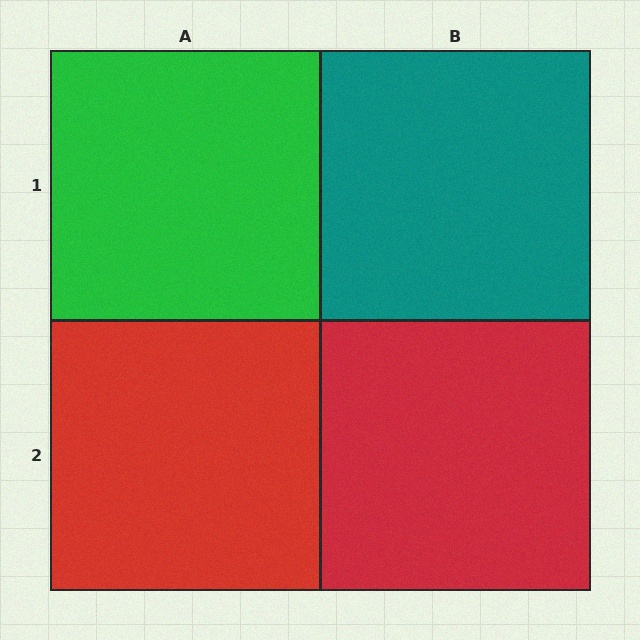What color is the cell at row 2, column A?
Red.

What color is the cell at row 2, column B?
Red.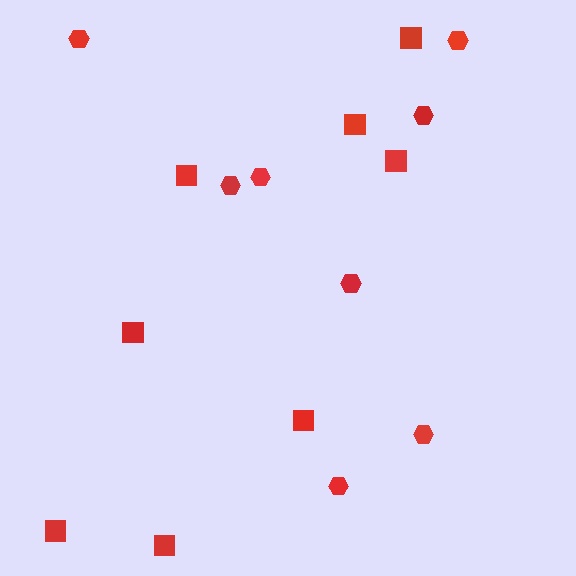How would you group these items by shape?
There are 2 groups: one group of hexagons (8) and one group of squares (8).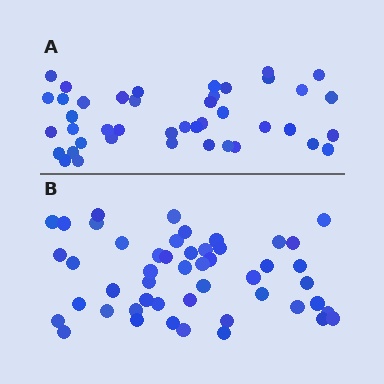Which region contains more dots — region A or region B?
Region B (the bottom region) has more dots.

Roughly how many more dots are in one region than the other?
Region B has roughly 8 or so more dots than region A.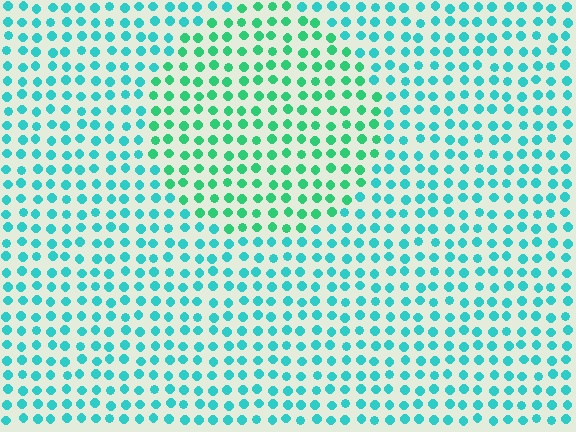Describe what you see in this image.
The image is filled with small cyan elements in a uniform arrangement. A circle-shaped region is visible where the elements are tinted to a slightly different hue, forming a subtle color boundary.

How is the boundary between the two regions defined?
The boundary is defined purely by a slight shift in hue (about 31 degrees). Spacing, size, and orientation are identical on both sides.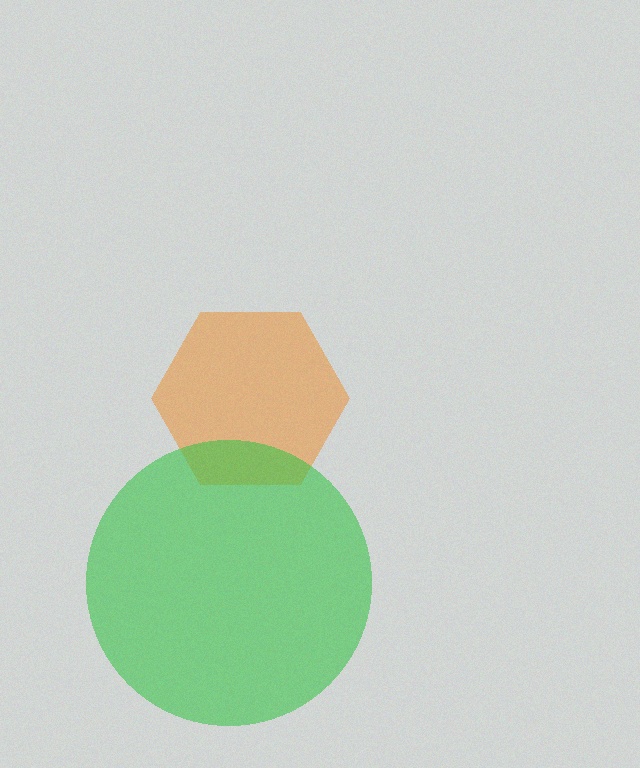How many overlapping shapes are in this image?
There are 2 overlapping shapes in the image.